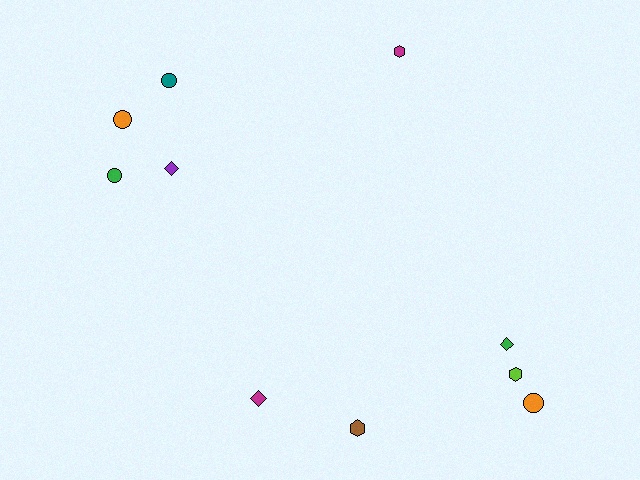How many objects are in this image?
There are 10 objects.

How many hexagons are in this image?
There are 3 hexagons.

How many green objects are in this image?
There are 2 green objects.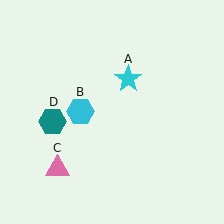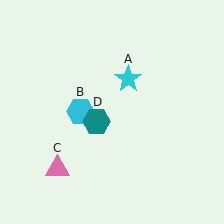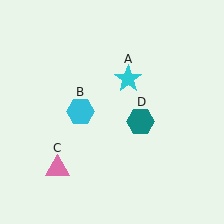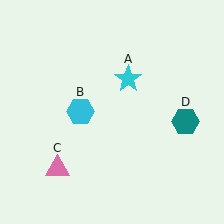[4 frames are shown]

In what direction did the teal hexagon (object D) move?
The teal hexagon (object D) moved right.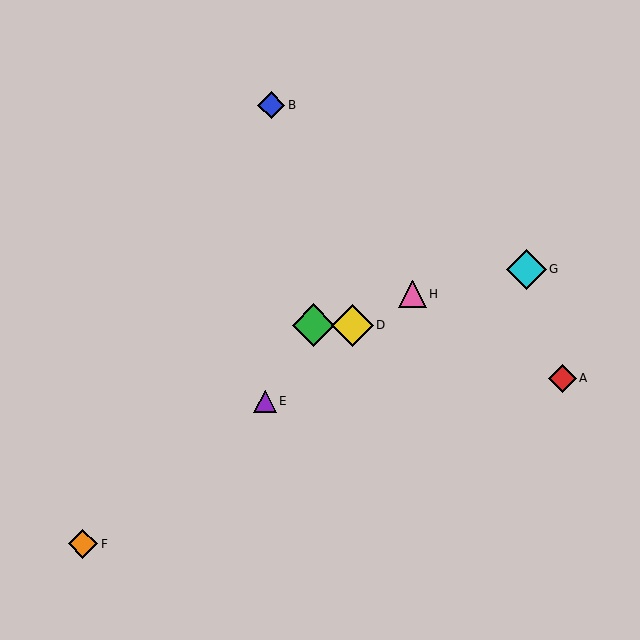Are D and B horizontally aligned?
No, D is at y≈325 and B is at y≈105.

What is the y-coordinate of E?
Object E is at y≈401.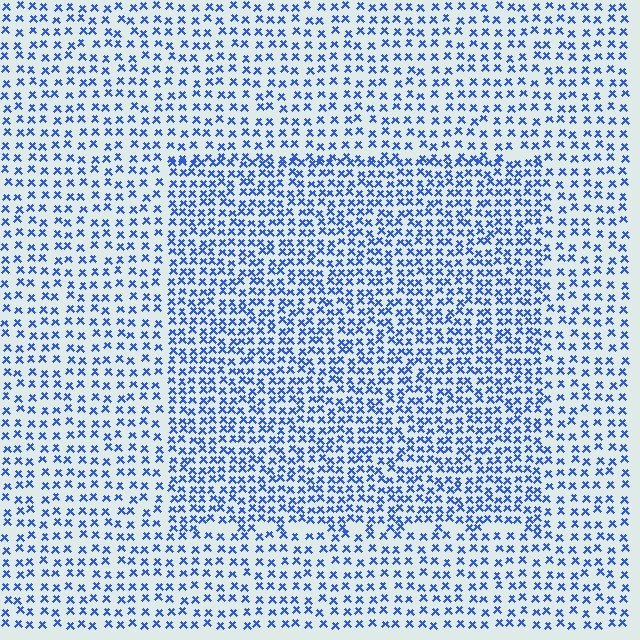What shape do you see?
I see a rectangle.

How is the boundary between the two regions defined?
The boundary is defined by a change in element density (approximately 1.6x ratio). All elements are the same color, size, and shape.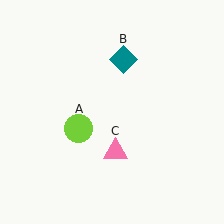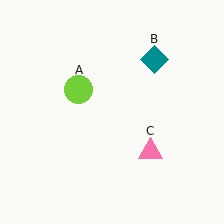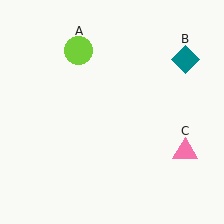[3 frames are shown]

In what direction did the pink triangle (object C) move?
The pink triangle (object C) moved right.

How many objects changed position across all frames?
3 objects changed position: lime circle (object A), teal diamond (object B), pink triangle (object C).